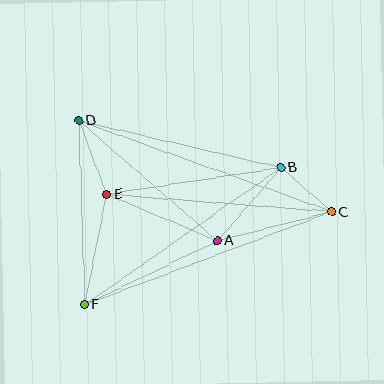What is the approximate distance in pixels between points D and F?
The distance between D and F is approximately 184 pixels.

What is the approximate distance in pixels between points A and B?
The distance between A and B is approximately 97 pixels.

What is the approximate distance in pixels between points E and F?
The distance between E and F is approximately 113 pixels.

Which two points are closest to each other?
Points B and C are closest to each other.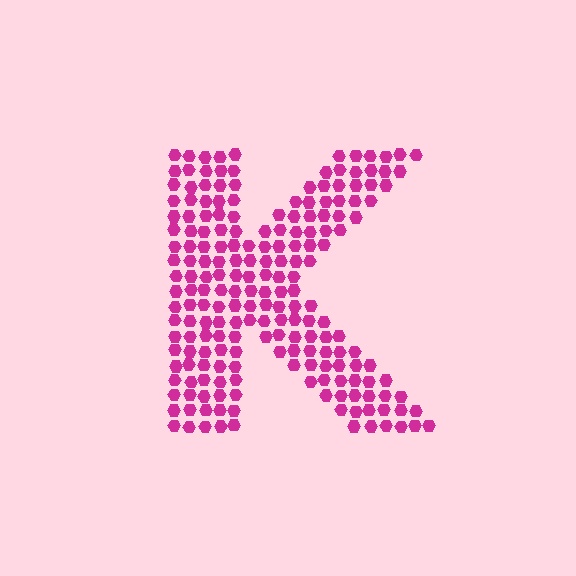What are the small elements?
The small elements are hexagons.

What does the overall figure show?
The overall figure shows the letter K.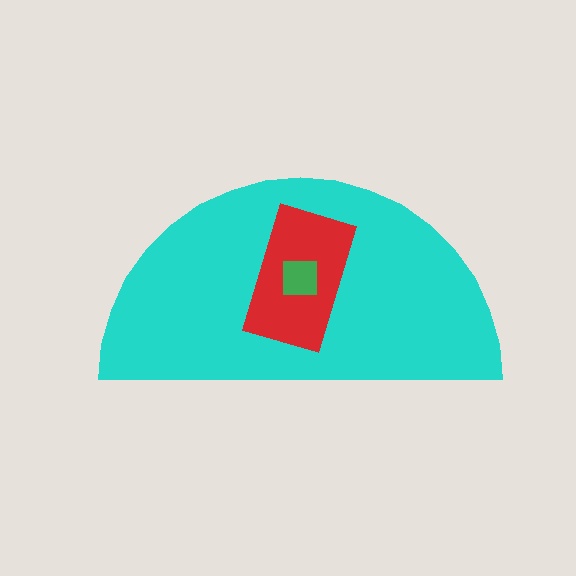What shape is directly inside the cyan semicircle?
The red rectangle.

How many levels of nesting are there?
3.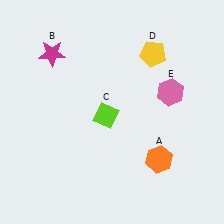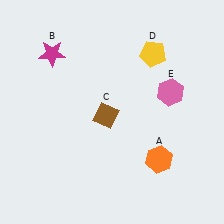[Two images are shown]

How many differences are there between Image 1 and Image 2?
There is 1 difference between the two images.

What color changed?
The diamond (C) changed from lime in Image 1 to brown in Image 2.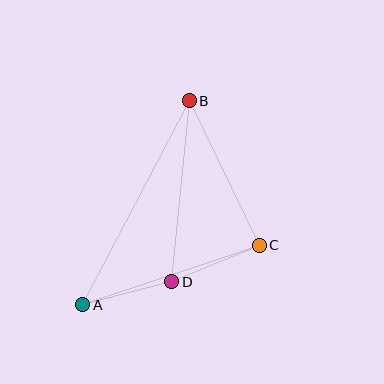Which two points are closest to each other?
Points A and D are closest to each other.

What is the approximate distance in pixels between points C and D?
The distance between C and D is approximately 95 pixels.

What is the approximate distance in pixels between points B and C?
The distance between B and C is approximately 161 pixels.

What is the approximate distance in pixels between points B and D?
The distance between B and D is approximately 182 pixels.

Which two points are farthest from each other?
Points A and B are farthest from each other.